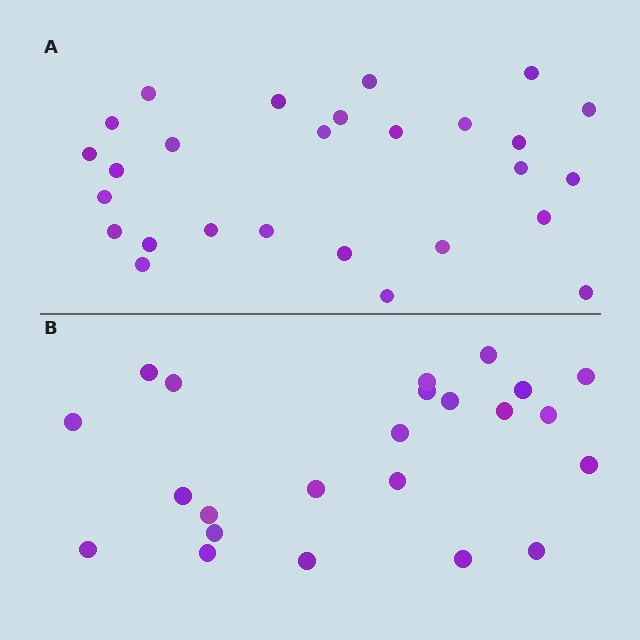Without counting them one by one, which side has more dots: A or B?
Region A (the top region) has more dots.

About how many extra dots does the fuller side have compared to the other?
Region A has about 4 more dots than region B.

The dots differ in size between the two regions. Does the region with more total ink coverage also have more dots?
No. Region B has more total ink coverage because its dots are larger, but region A actually contains more individual dots. Total area can be misleading — the number of items is what matters here.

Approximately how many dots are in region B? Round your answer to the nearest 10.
About 20 dots. (The exact count is 23, which rounds to 20.)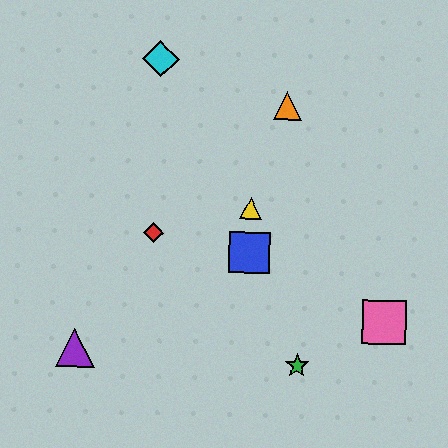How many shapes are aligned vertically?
2 shapes (the blue square, the yellow triangle) are aligned vertically.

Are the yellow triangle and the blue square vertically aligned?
Yes, both are at x≈251.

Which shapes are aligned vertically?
The blue square, the yellow triangle are aligned vertically.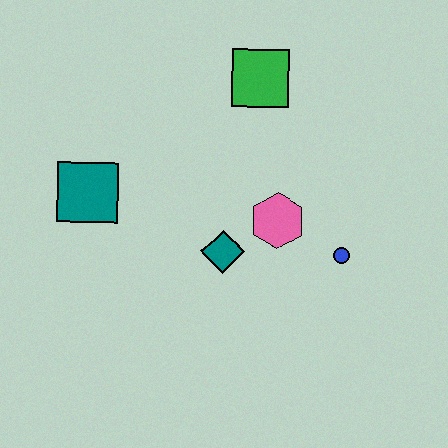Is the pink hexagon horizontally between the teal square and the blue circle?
Yes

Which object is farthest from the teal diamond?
The green square is farthest from the teal diamond.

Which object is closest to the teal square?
The teal diamond is closest to the teal square.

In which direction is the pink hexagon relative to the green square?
The pink hexagon is below the green square.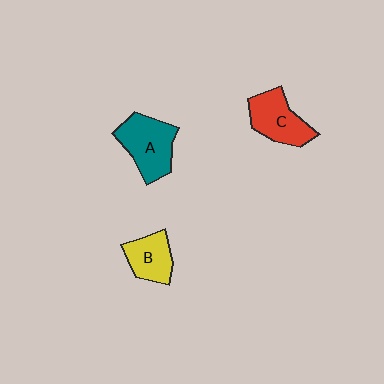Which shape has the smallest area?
Shape B (yellow).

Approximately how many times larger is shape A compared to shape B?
Approximately 1.4 times.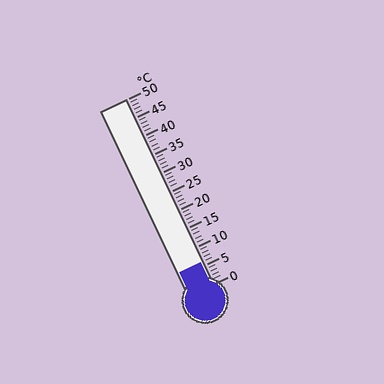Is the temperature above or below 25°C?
The temperature is below 25°C.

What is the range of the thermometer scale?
The thermometer scale ranges from 0°C to 50°C.